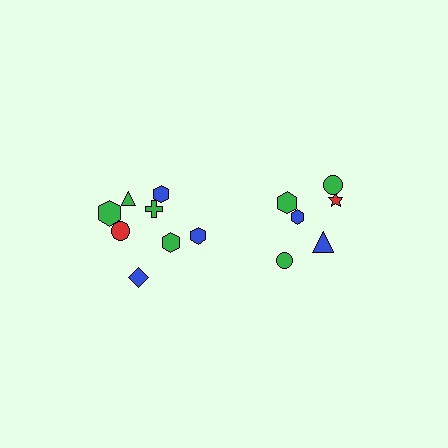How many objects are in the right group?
There are 6 objects.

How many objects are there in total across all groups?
There are 14 objects.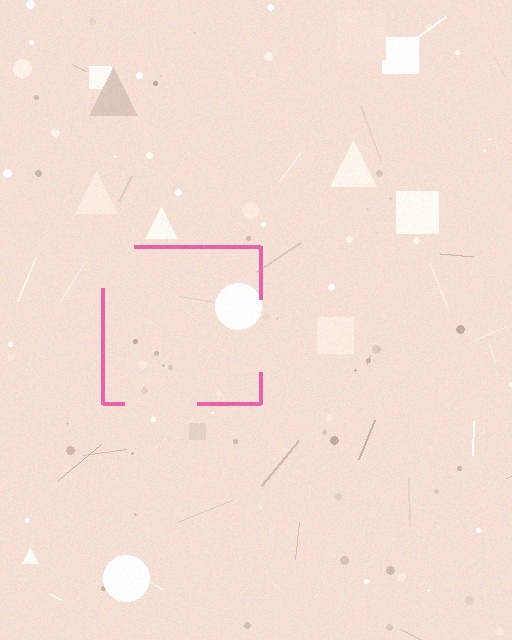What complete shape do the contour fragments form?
The contour fragments form a square.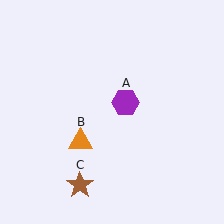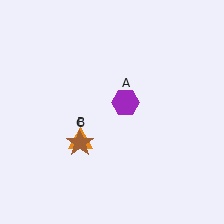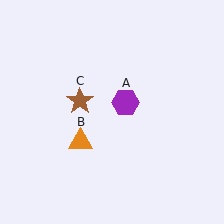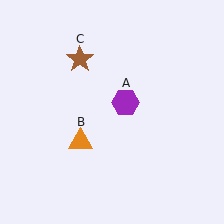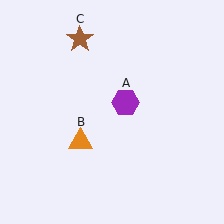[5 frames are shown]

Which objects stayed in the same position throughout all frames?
Purple hexagon (object A) and orange triangle (object B) remained stationary.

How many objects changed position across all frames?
1 object changed position: brown star (object C).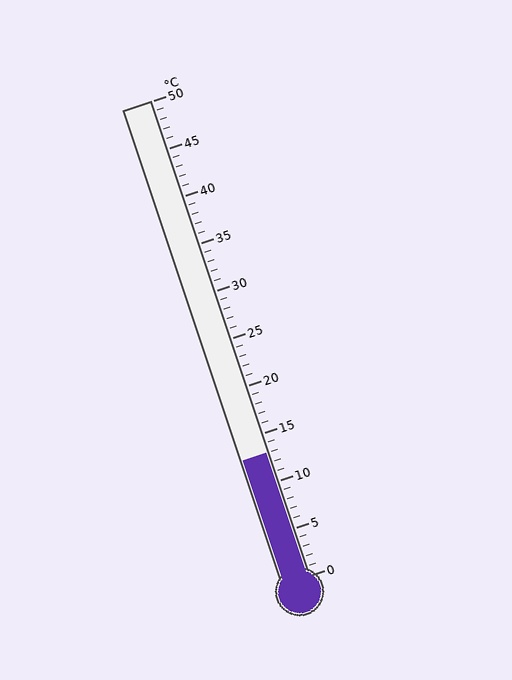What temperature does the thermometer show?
The thermometer shows approximately 13°C.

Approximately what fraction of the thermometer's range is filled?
The thermometer is filled to approximately 25% of its range.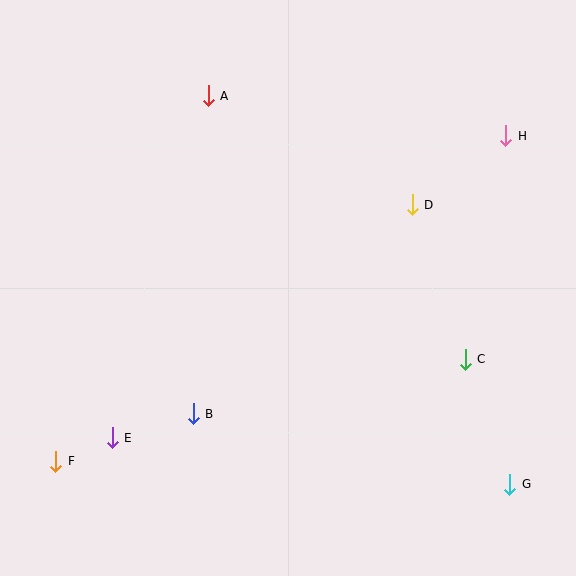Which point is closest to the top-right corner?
Point H is closest to the top-right corner.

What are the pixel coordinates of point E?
Point E is at (112, 438).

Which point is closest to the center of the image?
Point D at (412, 205) is closest to the center.